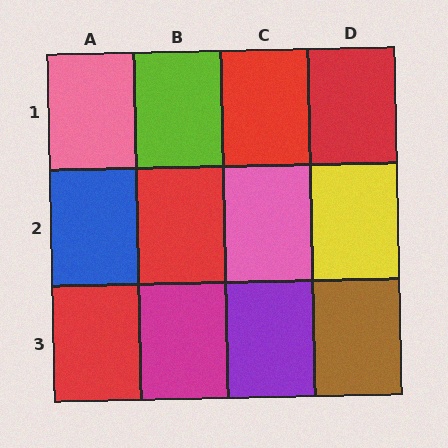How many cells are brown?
1 cell is brown.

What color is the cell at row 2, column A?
Blue.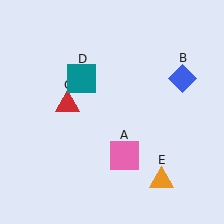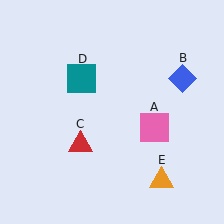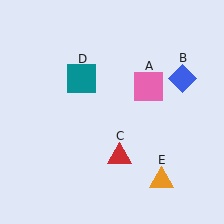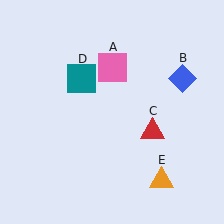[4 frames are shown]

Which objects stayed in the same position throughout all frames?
Blue diamond (object B) and teal square (object D) and orange triangle (object E) remained stationary.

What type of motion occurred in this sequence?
The pink square (object A), red triangle (object C) rotated counterclockwise around the center of the scene.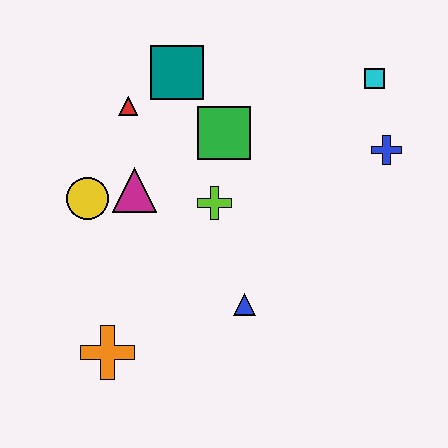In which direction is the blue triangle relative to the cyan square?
The blue triangle is below the cyan square.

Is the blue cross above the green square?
No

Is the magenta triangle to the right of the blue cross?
No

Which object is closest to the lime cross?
The green square is closest to the lime cross.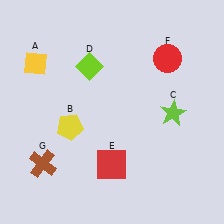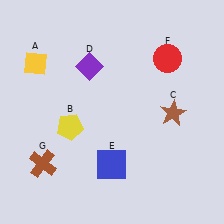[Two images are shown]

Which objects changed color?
C changed from lime to brown. D changed from lime to purple. E changed from red to blue.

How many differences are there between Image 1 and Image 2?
There are 3 differences between the two images.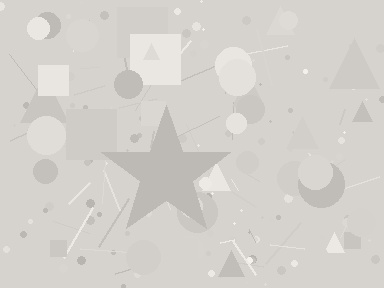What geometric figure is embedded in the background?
A star is embedded in the background.